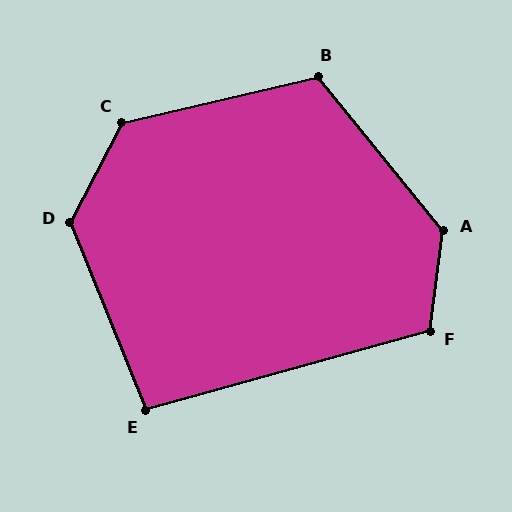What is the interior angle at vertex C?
Approximately 130 degrees (obtuse).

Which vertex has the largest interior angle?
A, at approximately 133 degrees.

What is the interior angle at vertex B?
Approximately 116 degrees (obtuse).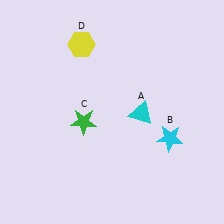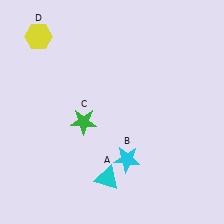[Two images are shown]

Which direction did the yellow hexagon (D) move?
The yellow hexagon (D) moved left.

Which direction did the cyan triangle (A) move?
The cyan triangle (A) moved down.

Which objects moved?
The objects that moved are: the cyan triangle (A), the cyan star (B), the yellow hexagon (D).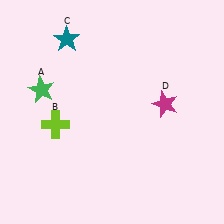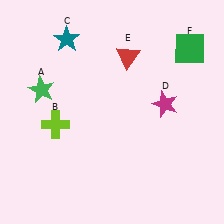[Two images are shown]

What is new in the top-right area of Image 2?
A red triangle (E) was added in the top-right area of Image 2.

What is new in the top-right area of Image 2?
A green square (F) was added in the top-right area of Image 2.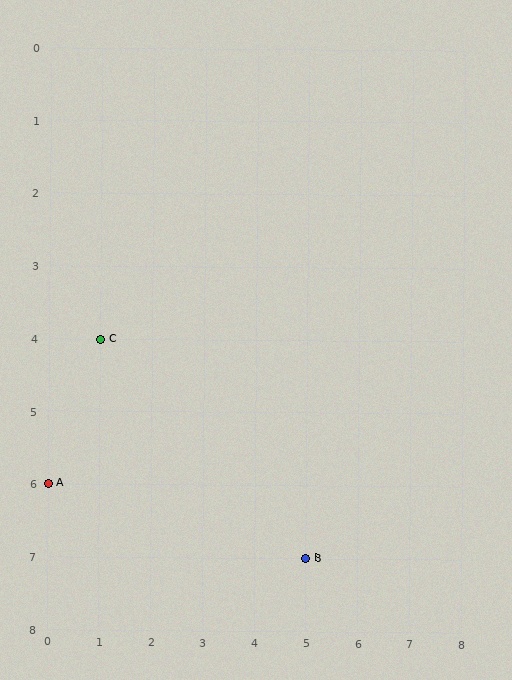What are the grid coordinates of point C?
Point C is at grid coordinates (1, 4).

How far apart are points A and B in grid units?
Points A and B are 5 columns and 1 row apart (about 5.1 grid units diagonally).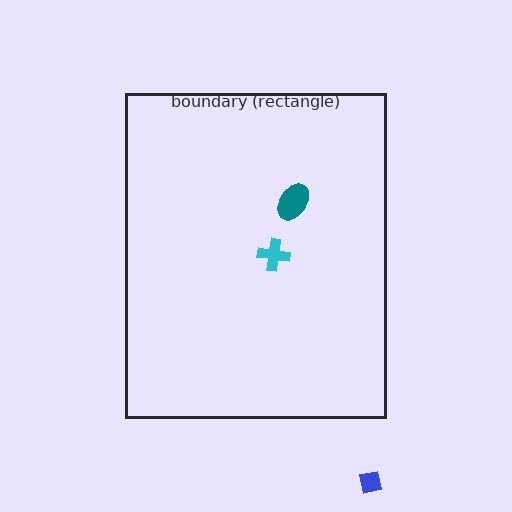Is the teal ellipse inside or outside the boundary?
Inside.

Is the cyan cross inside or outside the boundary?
Inside.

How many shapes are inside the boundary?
2 inside, 1 outside.